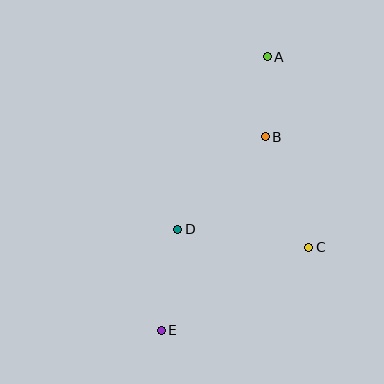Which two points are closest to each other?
Points A and B are closest to each other.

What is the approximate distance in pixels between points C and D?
The distance between C and D is approximately 132 pixels.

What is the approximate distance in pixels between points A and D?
The distance between A and D is approximately 194 pixels.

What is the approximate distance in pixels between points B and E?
The distance between B and E is approximately 219 pixels.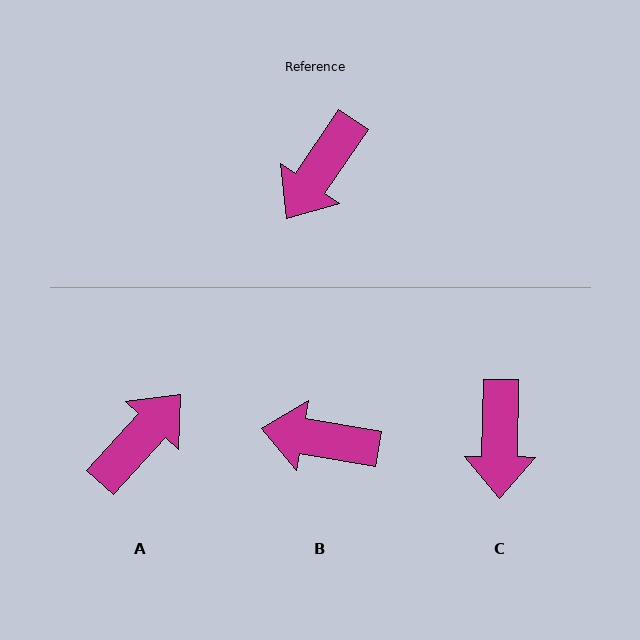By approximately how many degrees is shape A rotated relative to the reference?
Approximately 172 degrees counter-clockwise.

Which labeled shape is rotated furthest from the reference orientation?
A, about 172 degrees away.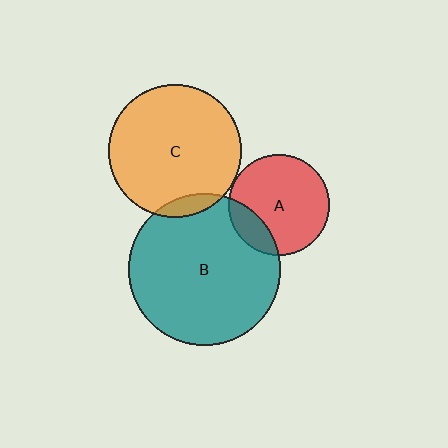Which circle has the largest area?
Circle B (teal).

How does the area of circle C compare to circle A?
Approximately 1.7 times.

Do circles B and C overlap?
Yes.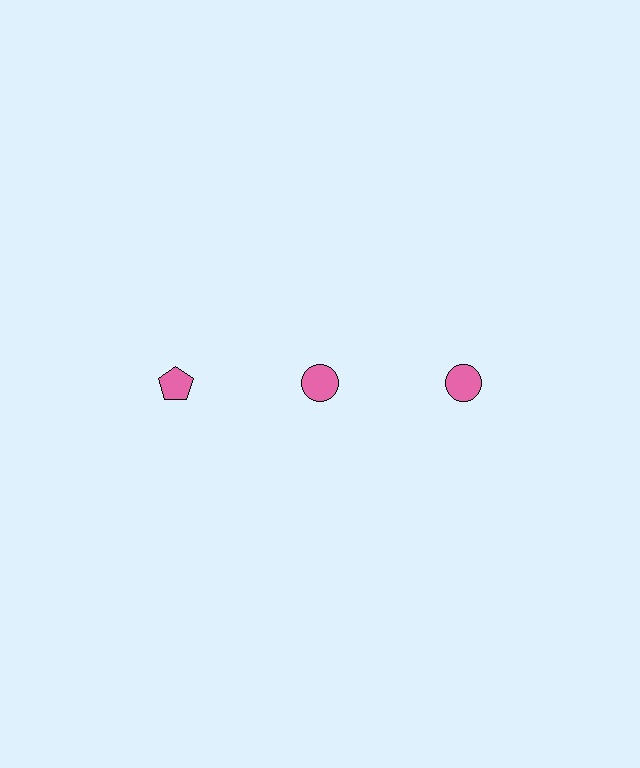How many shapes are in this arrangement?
There are 3 shapes arranged in a grid pattern.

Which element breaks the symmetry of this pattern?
The pink pentagon in the top row, leftmost column breaks the symmetry. All other shapes are pink circles.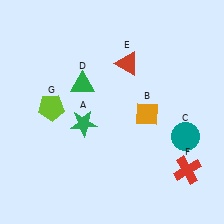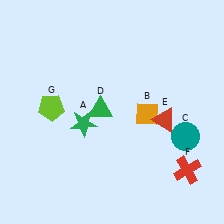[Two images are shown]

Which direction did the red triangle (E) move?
The red triangle (E) moved down.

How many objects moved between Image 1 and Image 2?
2 objects moved between the two images.